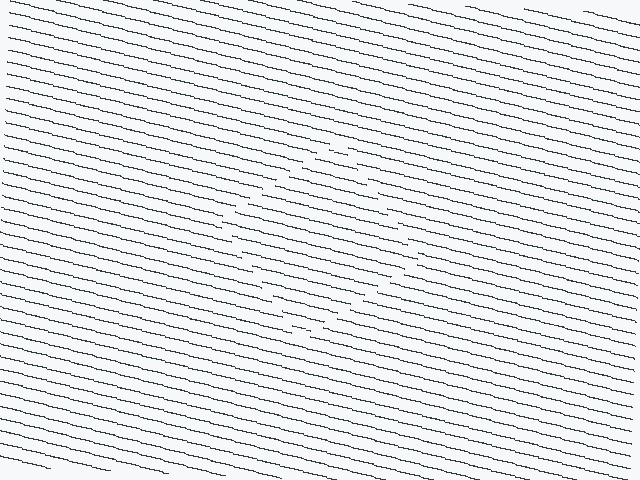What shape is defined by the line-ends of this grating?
An illusory square. The interior of the shape contains the same grating, shifted by half a period — the contour is defined by the phase discontinuity where line-ends from the inner and outer gratings abut.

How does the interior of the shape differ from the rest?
The interior of the shape contains the same grating, shifted by half a period — the contour is defined by the phase discontinuity where line-ends from the inner and outer gratings abut.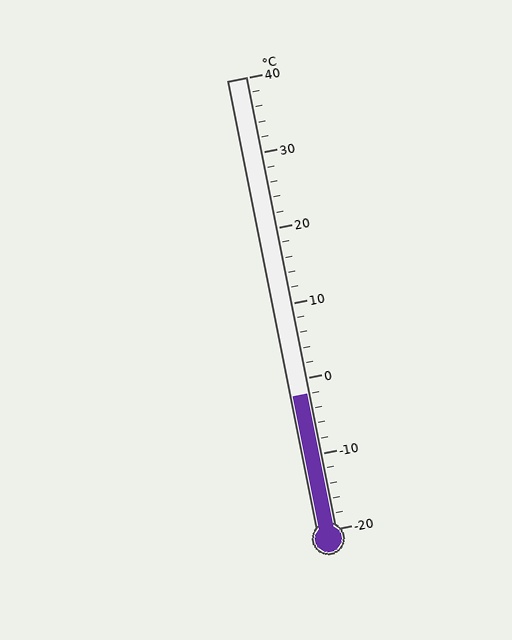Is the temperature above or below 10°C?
The temperature is below 10°C.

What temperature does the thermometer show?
The thermometer shows approximately -2°C.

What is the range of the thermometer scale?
The thermometer scale ranges from -20°C to 40°C.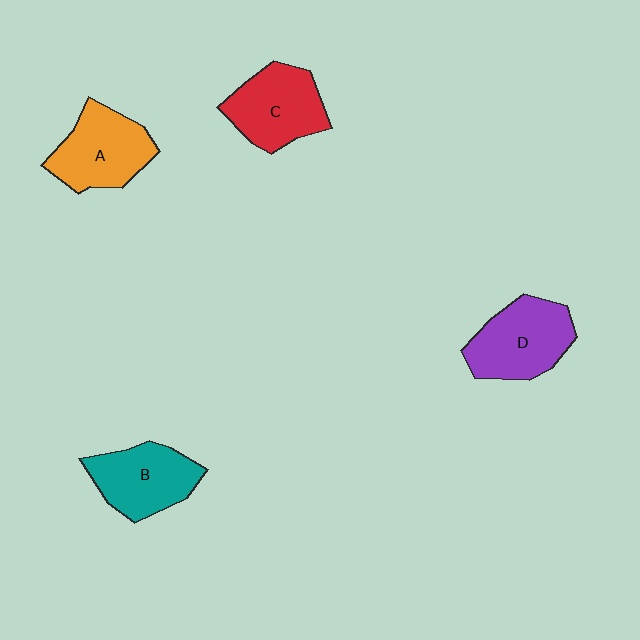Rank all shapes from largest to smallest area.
From largest to smallest: D (purple), A (orange), C (red), B (teal).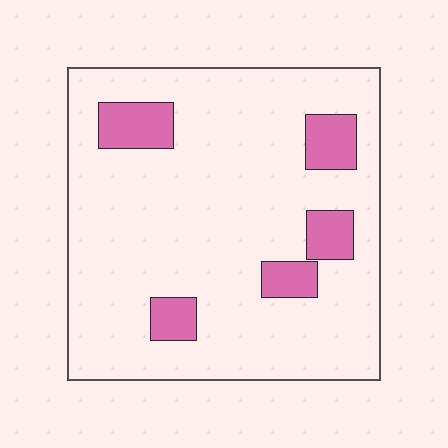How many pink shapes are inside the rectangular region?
5.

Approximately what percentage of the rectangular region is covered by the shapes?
Approximately 15%.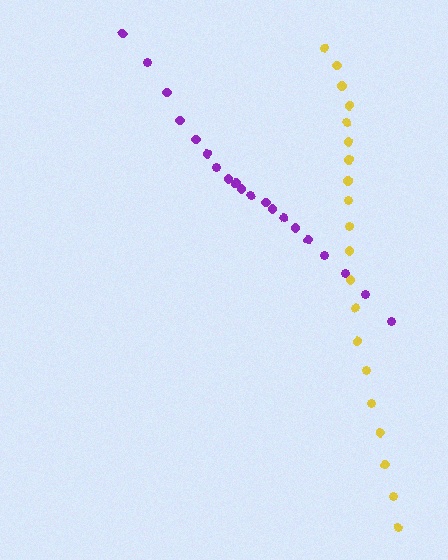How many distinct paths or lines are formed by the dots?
There are 2 distinct paths.